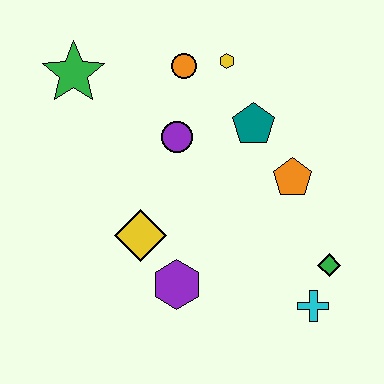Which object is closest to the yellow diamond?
The purple hexagon is closest to the yellow diamond.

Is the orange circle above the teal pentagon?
Yes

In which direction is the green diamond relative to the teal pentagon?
The green diamond is below the teal pentagon.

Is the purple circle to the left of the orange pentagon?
Yes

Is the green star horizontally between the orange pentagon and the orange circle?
No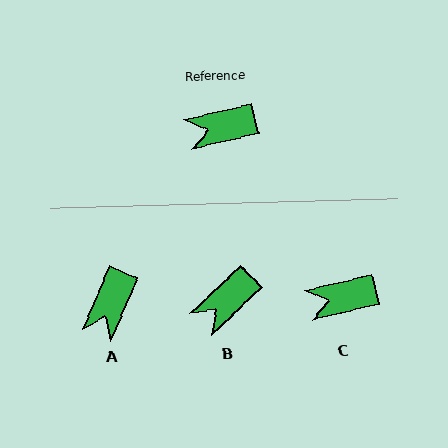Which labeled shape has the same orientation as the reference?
C.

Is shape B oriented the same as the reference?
No, it is off by about 30 degrees.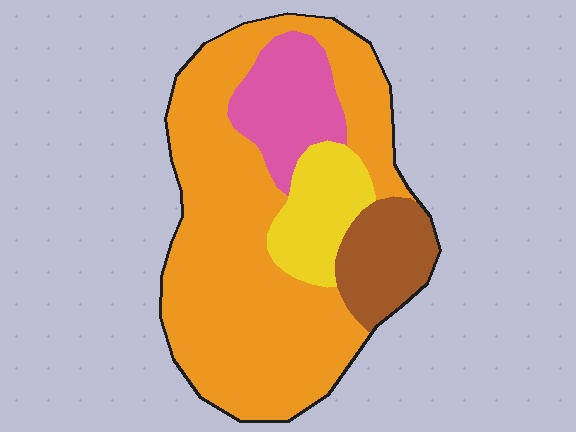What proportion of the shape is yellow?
Yellow takes up less than a sixth of the shape.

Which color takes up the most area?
Orange, at roughly 65%.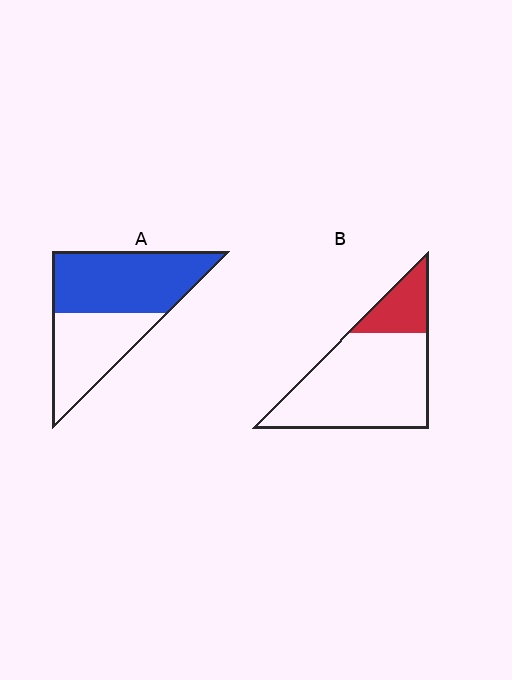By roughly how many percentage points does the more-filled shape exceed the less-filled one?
By roughly 35 percentage points (A over B).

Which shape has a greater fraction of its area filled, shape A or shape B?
Shape A.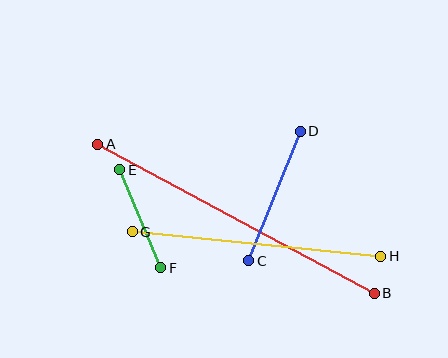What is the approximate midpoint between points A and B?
The midpoint is at approximately (236, 219) pixels.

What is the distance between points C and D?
The distance is approximately 140 pixels.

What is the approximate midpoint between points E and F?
The midpoint is at approximately (140, 219) pixels.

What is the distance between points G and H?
The distance is approximately 250 pixels.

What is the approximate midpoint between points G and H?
The midpoint is at approximately (256, 244) pixels.